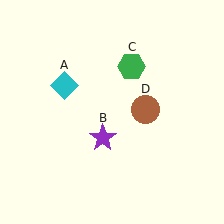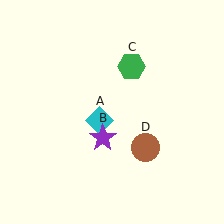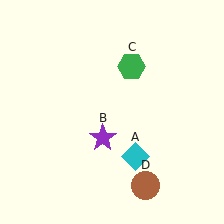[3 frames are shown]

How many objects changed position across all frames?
2 objects changed position: cyan diamond (object A), brown circle (object D).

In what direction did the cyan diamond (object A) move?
The cyan diamond (object A) moved down and to the right.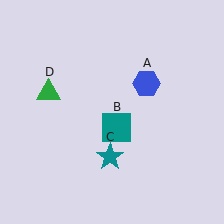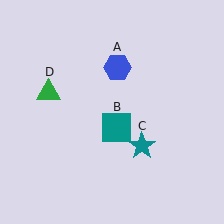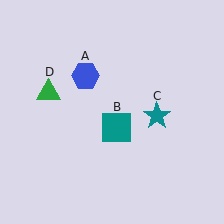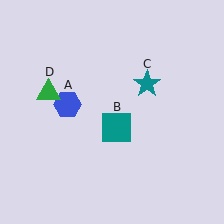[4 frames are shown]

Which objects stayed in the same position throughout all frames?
Teal square (object B) and green triangle (object D) remained stationary.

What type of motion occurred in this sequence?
The blue hexagon (object A), teal star (object C) rotated counterclockwise around the center of the scene.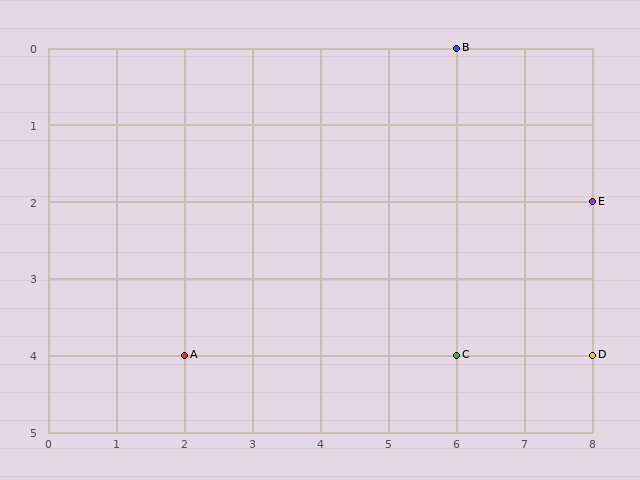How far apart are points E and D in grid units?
Points E and D are 2 rows apart.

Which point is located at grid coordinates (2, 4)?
Point A is at (2, 4).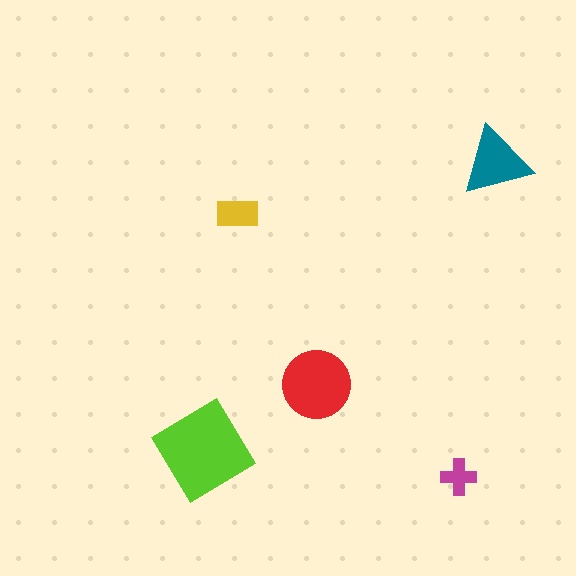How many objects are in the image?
There are 5 objects in the image.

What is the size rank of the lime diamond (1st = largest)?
1st.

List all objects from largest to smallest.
The lime diamond, the red circle, the teal triangle, the yellow rectangle, the magenta cross.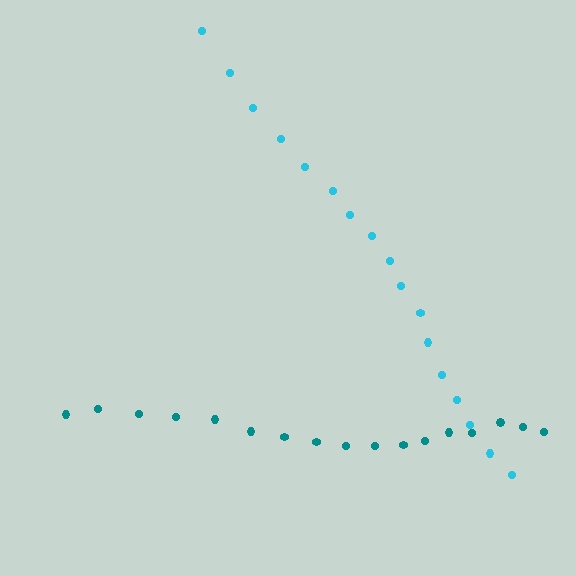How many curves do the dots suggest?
There are 2 distinct paths.